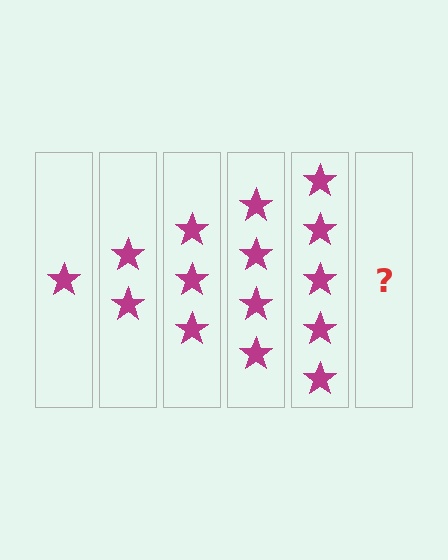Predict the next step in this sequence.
The next step is 6 stars.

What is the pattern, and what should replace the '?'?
The pattern is that each step adds one more star. The '?' should be 6 stars.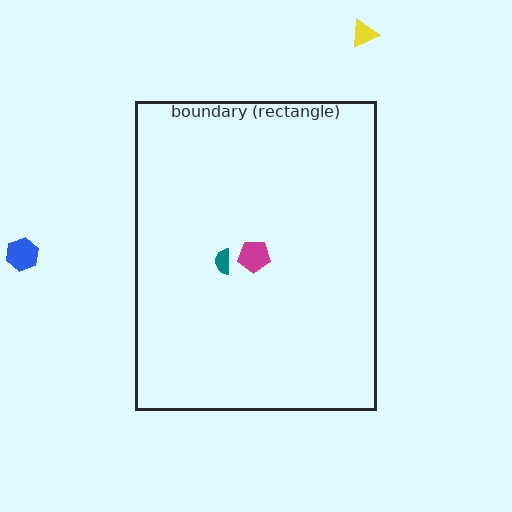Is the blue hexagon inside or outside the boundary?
Outside.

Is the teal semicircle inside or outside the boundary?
Inside.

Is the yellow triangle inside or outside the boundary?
Outside.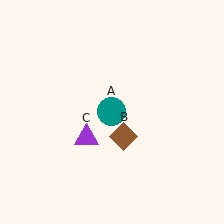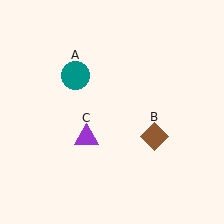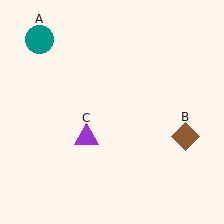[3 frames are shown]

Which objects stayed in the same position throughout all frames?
Purple triangle (object C) remained stationary.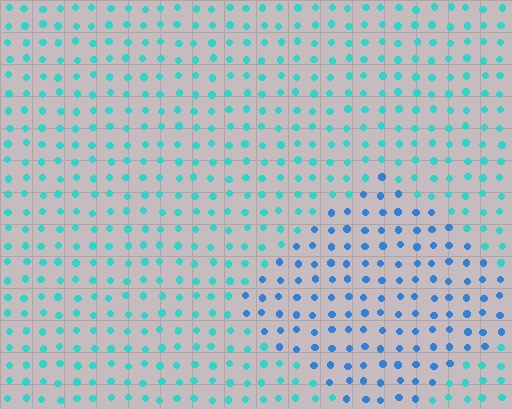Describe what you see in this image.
The image is filled with small cyan elements in a uniform arrangement. A diamond-shaped region is visible where the elements are tinted to a slightly different hue, forming a subtle color boundary.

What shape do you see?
I see a diamond.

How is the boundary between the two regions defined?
The boundary is defined purely by a slight shift in hue (about 35 degrees). Spacing, size, and orientation are identical on both sides.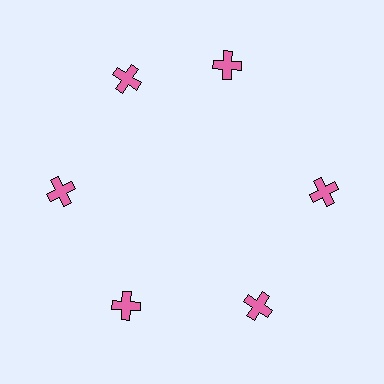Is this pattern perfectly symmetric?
No. The 6 pink crosses are arranged in a ring, but one element near the 1 o'clock position is rotated out of alignment along the ring, breaking the 6-fold rotational symmetry.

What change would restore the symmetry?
The symmetry would be restored by rotating it back into even spacing with its neighbors so that all 6 crosses sit at equal angles and equal distance from the center.